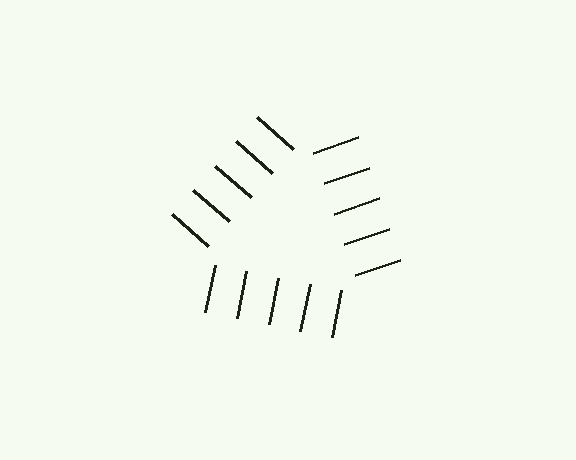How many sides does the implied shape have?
3 sides — the line-ends trace a triangle.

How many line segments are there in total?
15 — 5 along each of the 3 edges.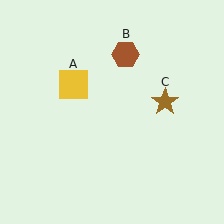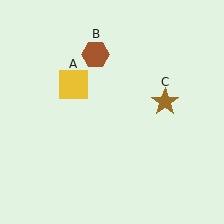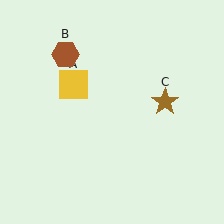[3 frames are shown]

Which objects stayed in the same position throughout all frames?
Yellow square (object A) and brown star (object C) remained stationary.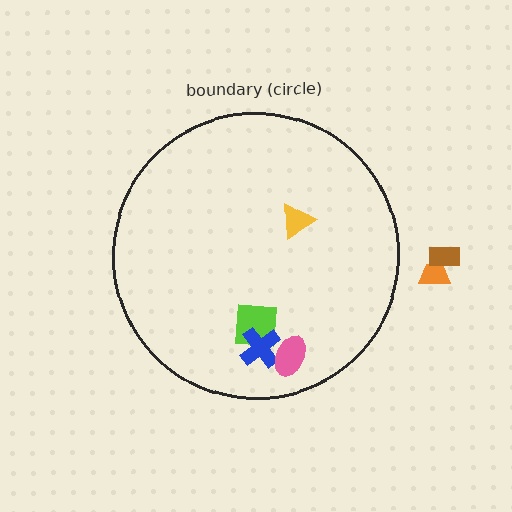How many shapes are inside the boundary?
4 inside, 2 outside.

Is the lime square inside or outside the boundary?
Inside.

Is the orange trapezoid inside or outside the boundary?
Outside.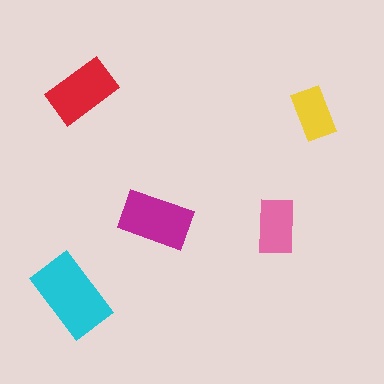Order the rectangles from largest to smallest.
the cyan one, the magenta one, the red one, the pink one, the yellow one.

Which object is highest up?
The red rectangle is topmost.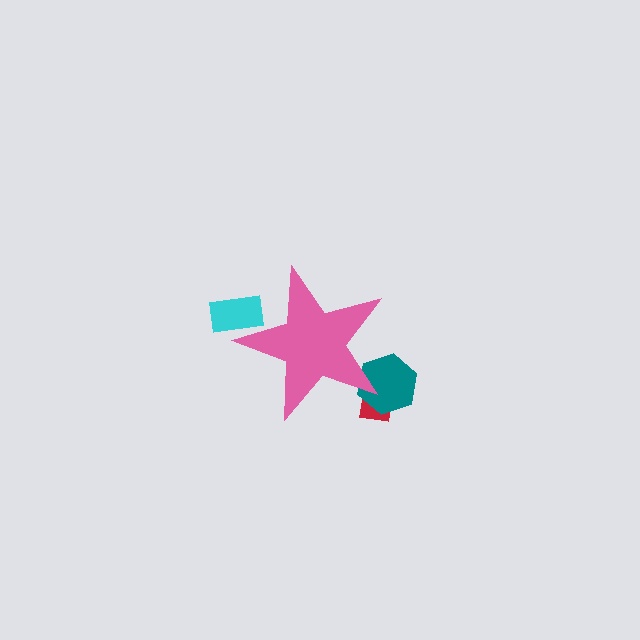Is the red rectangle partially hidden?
Yes, the red rectangle is partially hidden behind the pink star.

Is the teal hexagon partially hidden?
Yes, the teal hexagon is partially hidden behind the pink star.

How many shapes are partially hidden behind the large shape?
3 shapes are partially hidden.